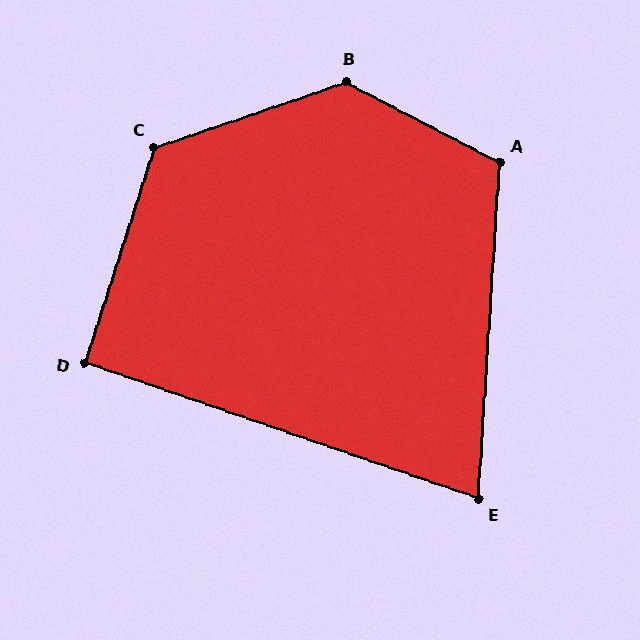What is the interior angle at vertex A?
Approximately 114 degrees (obtuse).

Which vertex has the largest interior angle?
B, at approximately 134 degrees.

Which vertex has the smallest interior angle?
E, at approximately 75 degrees.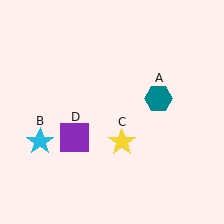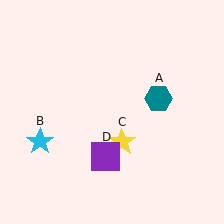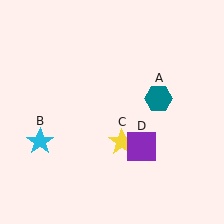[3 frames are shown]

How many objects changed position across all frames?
1 object changed position: purple square (object D).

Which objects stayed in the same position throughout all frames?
Teal hexagon (object A) and cyan star (object B) and yellow star (object C) remained stationary.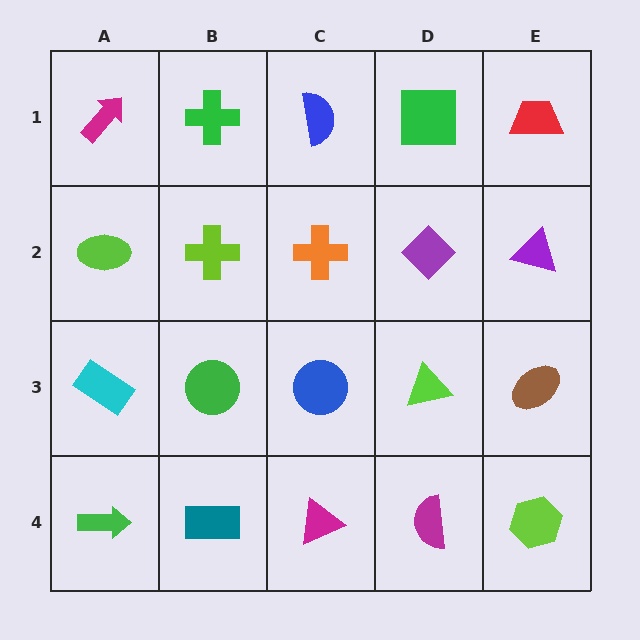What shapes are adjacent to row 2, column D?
A green square (row 1, column D), a lime triangle (row 3, column D), an orange cross (row 2, column C), a purple triangle (row 2, column E).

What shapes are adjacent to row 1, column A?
A lime ellipse (row 2, column A), a green cross (row 1, column B).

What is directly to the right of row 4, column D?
A lime hexagon.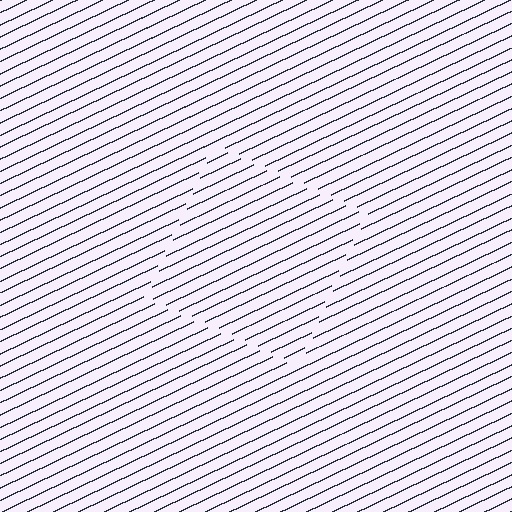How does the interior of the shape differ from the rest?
The interior of the shape contains the same grating, shifted by half a period — the contour is defined by the phase discontinuity where line-ends from the inner and outer gratings abut.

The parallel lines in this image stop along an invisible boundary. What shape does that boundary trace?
An illusory square. The interior of the shape contains the same grating, shifted by half a period — the contour is defined by the phase discontinuity where line-ends from the inner and outer gratings abut.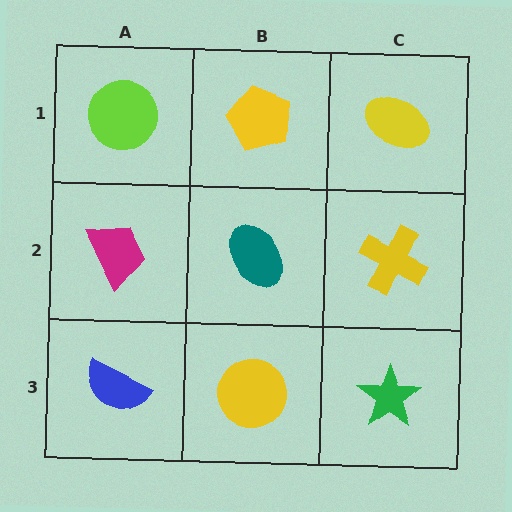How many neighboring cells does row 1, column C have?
2.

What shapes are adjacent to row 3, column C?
A yellow cross (row 2, column C), a yellow circle (row 3, column B).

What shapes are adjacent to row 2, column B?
A yellow pentagon (row 1, column B), a yellow circle (row 3, column B), a magenta trapezoid (row 2, column A), a yellow cross (row 2, column C).